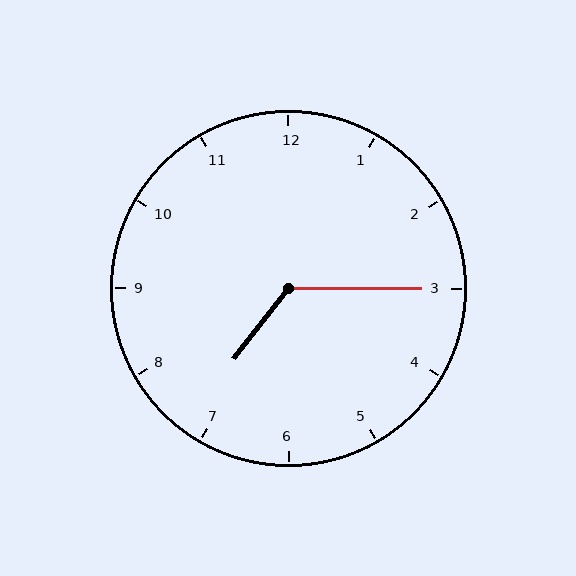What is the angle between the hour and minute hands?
Approximately 128 degrees.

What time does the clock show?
7:15.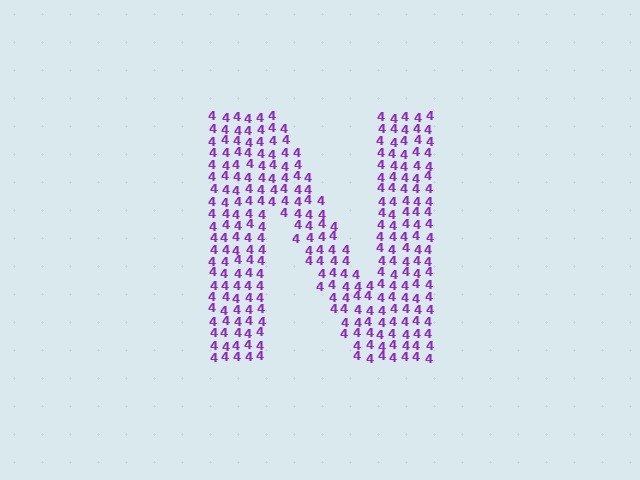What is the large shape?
The large shape is the letter N.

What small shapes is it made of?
It is made of small digit 4's.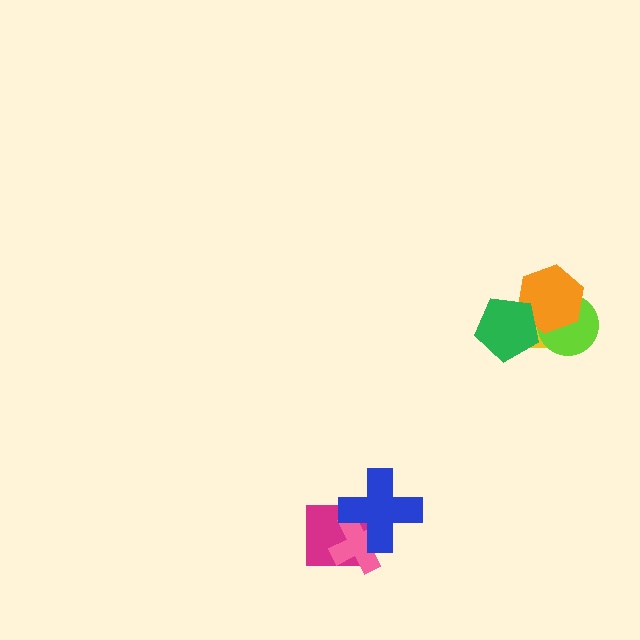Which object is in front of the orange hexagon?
The green pentagon is in front of the orange hexagon.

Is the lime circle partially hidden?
Yes, it is partially covered by another shape.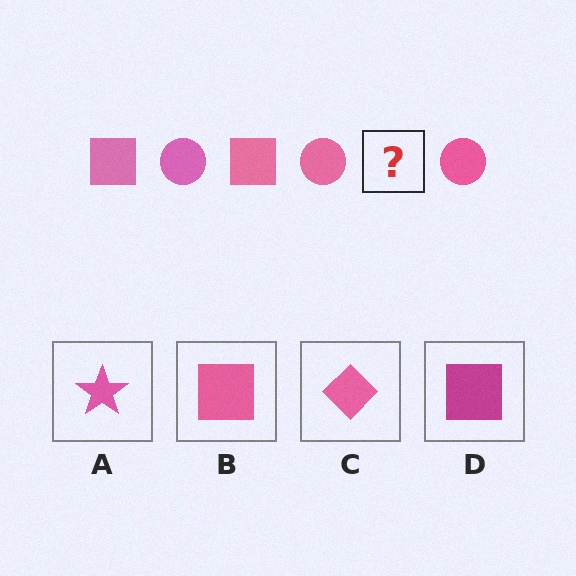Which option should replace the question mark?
Option B.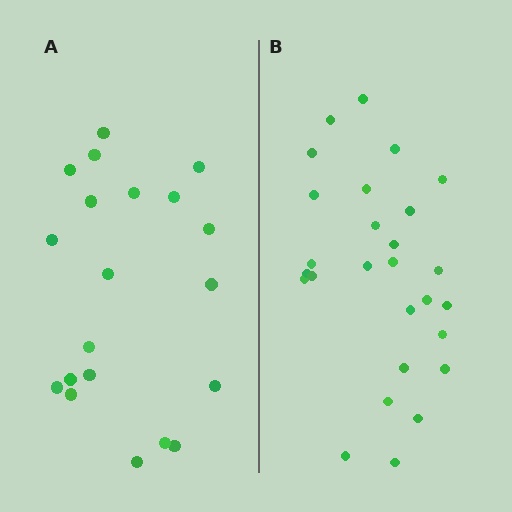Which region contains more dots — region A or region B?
Region B (the right region) has more dots.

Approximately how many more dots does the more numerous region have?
Region B has roughly 8 or so more dots than region A.